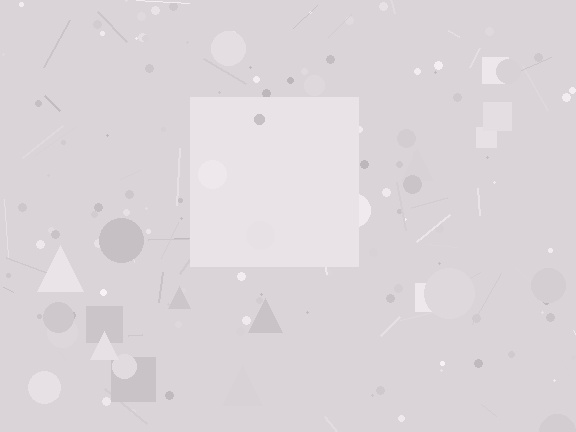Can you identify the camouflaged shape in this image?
The camouflaged shape is a square.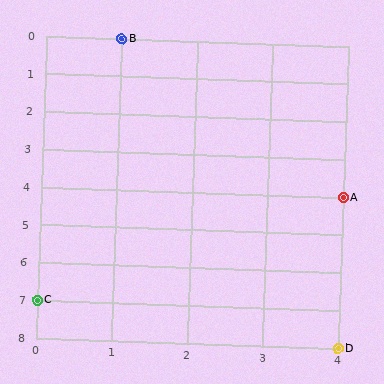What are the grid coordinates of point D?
Point D is at grid coordinates (4, 8).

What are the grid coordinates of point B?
Point B is at grid coordinates (1, 0).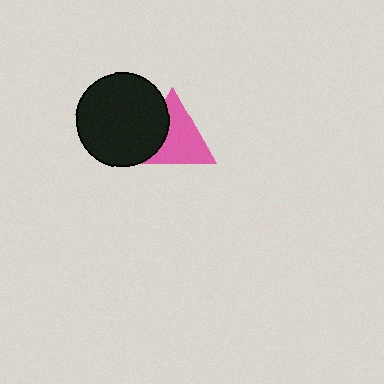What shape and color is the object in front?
The object in front is a black circle.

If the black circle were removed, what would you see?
You would see the complete pink triangle.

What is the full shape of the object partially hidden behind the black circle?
The partially hidden object is a pink triangle.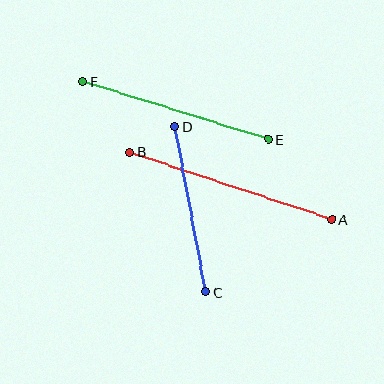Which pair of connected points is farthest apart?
Points A and B are farthest apart.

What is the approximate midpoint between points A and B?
The midpoint is at approximately (231, 186) pixels.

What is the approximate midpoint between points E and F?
The midpoint is at approximately (176, 110) pixels.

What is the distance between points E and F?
The distance is approximately 194 pixels.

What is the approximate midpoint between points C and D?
The midpoint is at approximately (190, 209) pixels.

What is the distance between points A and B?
The distance is approximately 213 pixels.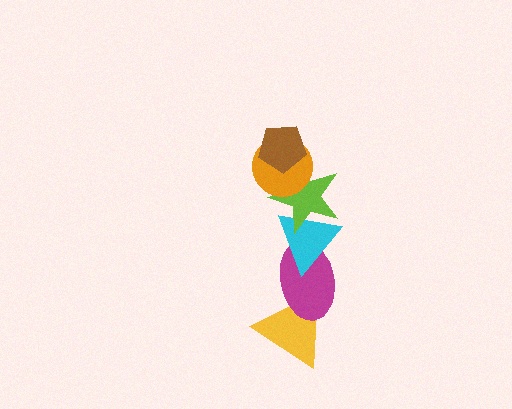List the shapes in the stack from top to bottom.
From top to bottom: the brown pentagon, the orange circle, the lime star, the cyan triangle, the magenta ellipse, the yellow triangle.